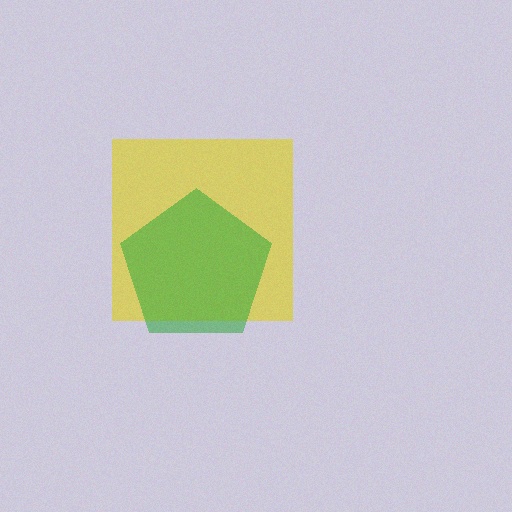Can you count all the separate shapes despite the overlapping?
Yes, there are 2 separate shapes.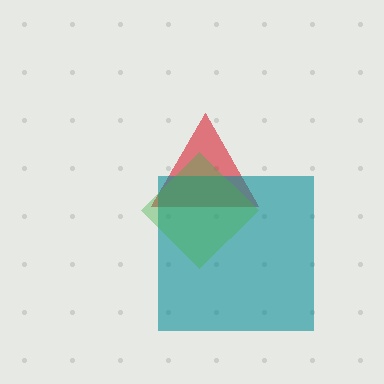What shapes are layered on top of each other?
The layered shapes are: a red triangle, a teal square, a green diamond.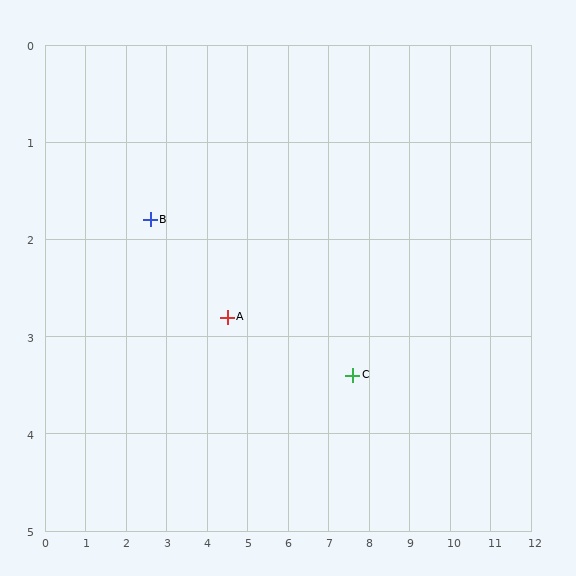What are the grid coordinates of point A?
Point A is at approximately (4.5, 2.8).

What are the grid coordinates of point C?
Point C is at approximately (7.6, 3.4).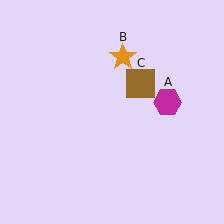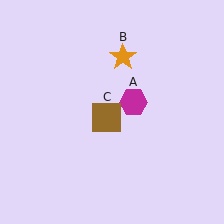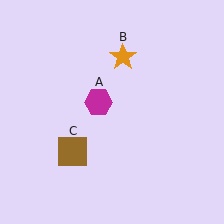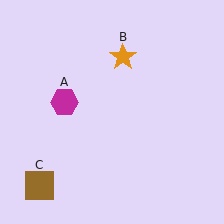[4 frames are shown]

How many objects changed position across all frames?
2 objects changed position: magenta hexagon (object A), brown square (object C).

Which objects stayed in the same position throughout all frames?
Orange star (object B) remained stationary.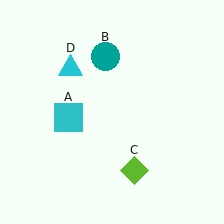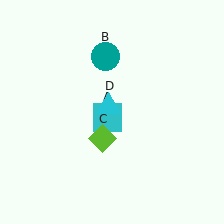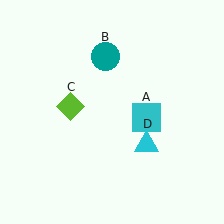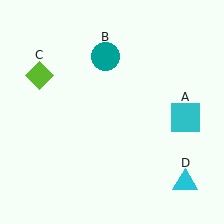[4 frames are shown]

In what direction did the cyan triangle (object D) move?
The cyan triangle (object D) moved down and to the right.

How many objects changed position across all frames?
3 objects changed position: cyan square (object A), lime diamond (object C), cyan triangle (object D).